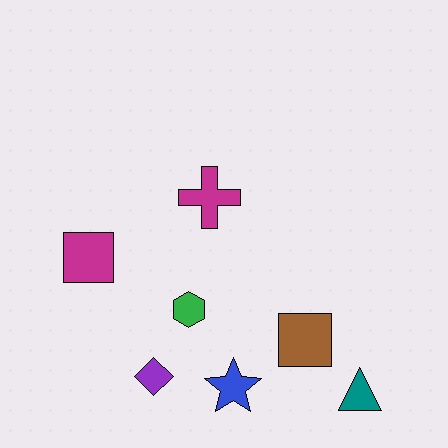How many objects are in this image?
There are 7 objects.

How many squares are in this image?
There are 2 squares.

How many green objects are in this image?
There is 1 green object.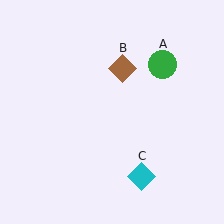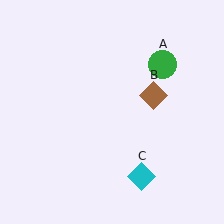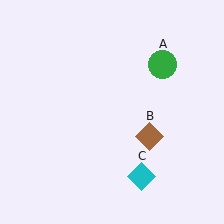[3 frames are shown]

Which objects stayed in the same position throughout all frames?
Green circle (object A) and cyan diamond (object C) remained stationary.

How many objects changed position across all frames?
1 object changed position: brown diamond (object B).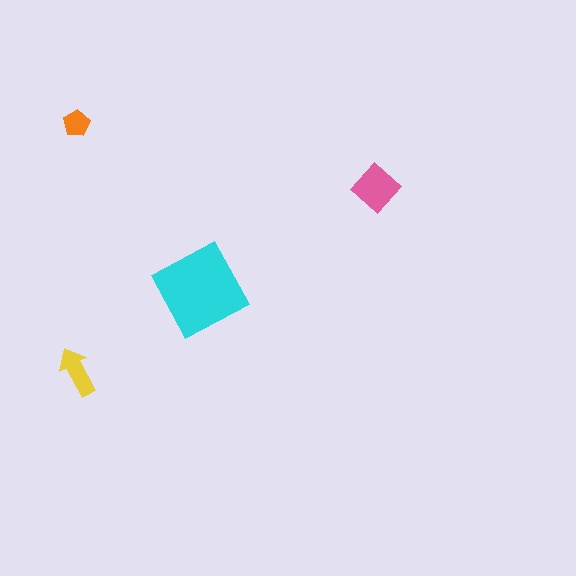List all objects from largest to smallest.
The cyan square, the pink diamond, the yellow arrow, the orange pentagon.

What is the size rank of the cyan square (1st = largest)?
1st.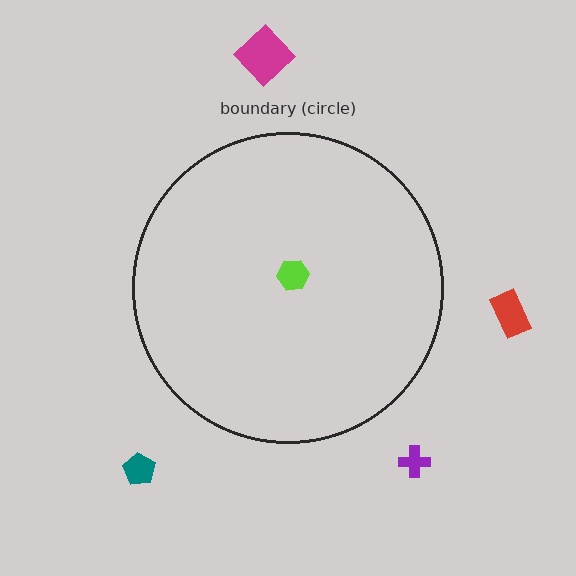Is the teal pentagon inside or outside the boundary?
Outside.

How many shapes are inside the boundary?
1 inside, 4 outside.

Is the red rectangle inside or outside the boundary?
Outside.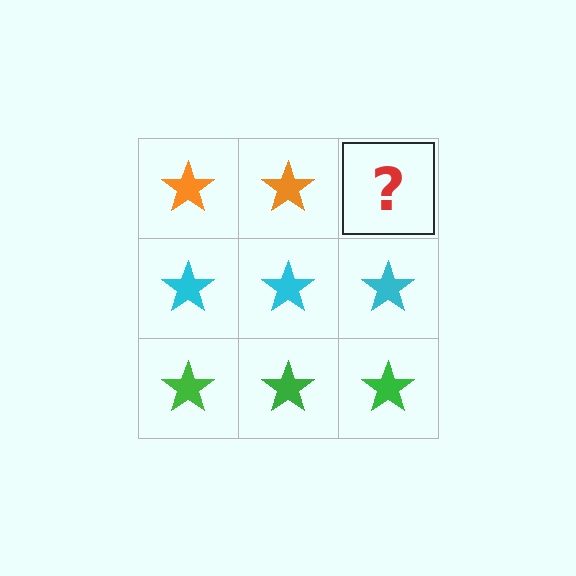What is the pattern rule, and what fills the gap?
The rule is that each row has a consistent color. The gap should be filled with an orange star.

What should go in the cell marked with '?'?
The missing cell should contain an orange star.